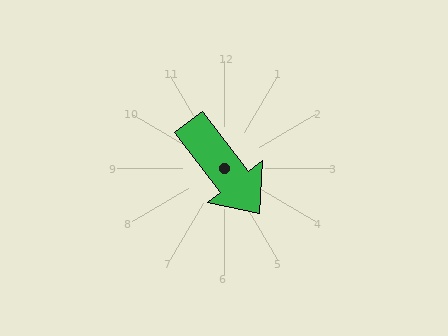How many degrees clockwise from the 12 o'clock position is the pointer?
Approximately 142 degrees.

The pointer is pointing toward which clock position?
Roughly 5 o'clock.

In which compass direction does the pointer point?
Southeast.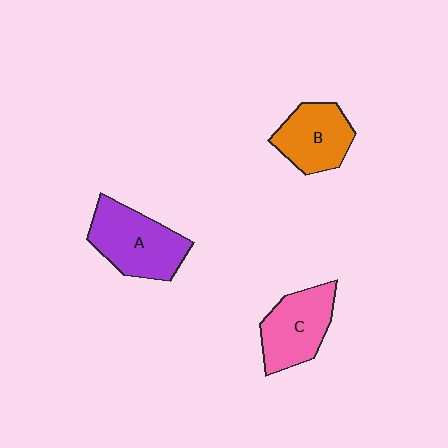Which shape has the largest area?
Shape A (purple).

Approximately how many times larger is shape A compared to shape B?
Approximately 1.3 times.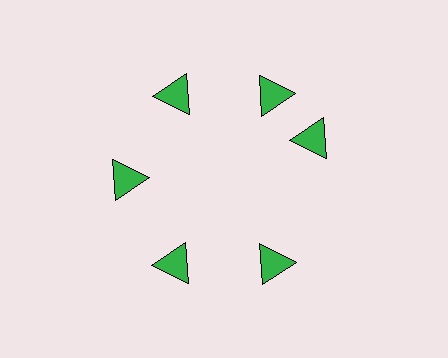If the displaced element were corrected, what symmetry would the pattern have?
It would have 6-fold rotational symmetry — the pattern would map onto itself every 60 degrees.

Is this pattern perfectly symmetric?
No. The 6 green triangles are arranged in a ring, but one element near the 3 o'clock position is rotated out of alignment along the ring, breaking the 6-fold rotational symmetry.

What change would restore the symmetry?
The symmetry would be restored by rotating it back into even spacing with its neighbors so that all 6 triangles sit at equal angles and equal distance from the center.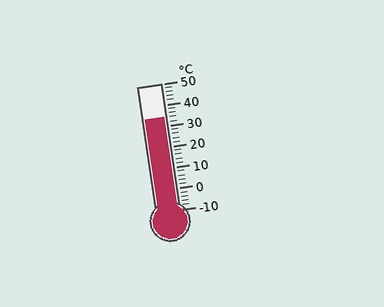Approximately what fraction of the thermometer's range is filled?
The thermometer is filled to approximately 75% of its range.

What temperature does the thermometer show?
The thermometer shows approximately 34°C.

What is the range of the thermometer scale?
The thermometer scale ranges from -10°C to 50°C.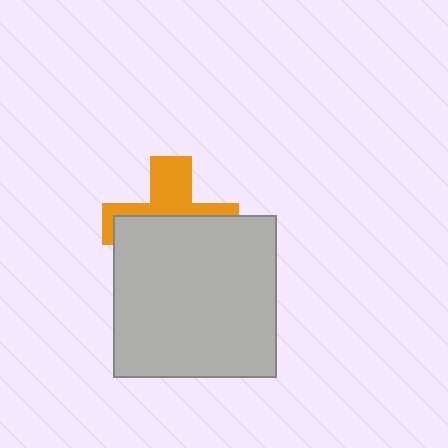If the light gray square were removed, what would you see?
You would see the complete orange cross.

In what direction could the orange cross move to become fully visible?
The orange cross could move up. That would shift it out from behind the light gray square entirely.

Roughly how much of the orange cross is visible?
A small part of it is visible (roughly 41%).